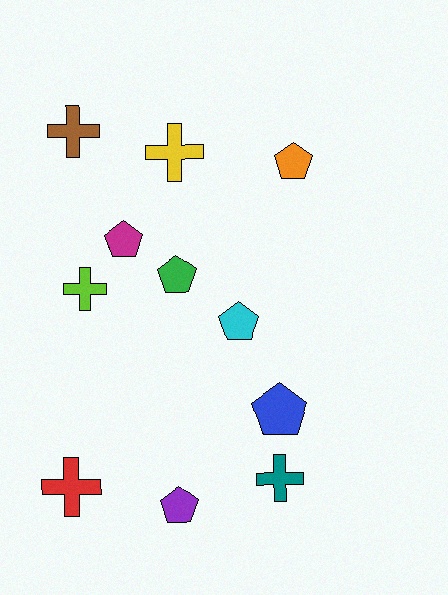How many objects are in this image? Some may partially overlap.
There are 11 objects.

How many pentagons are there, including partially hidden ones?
There are 6 pentagons.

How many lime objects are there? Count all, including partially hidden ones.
There is 1 lime object.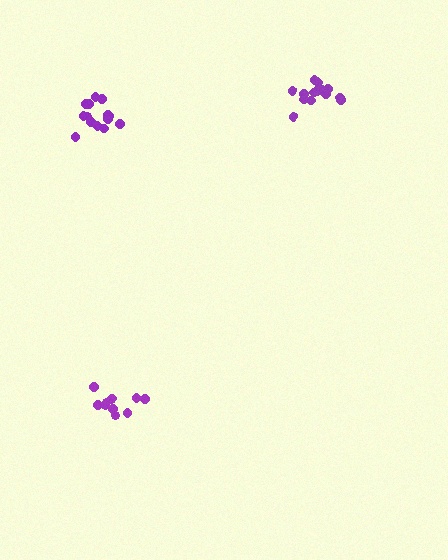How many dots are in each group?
Group 1: 15 dots, Group 2: 14 dots, Group 3: 11 dots (40 total).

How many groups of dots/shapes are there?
There are 3 groups.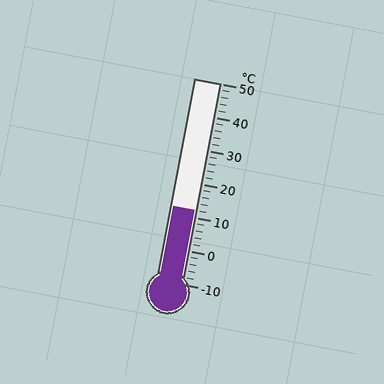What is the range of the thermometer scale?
The thermometer scale ranges from -10°C to 50°C.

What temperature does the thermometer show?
The thermometer shows approximately 12°C.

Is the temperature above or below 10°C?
The temperature is above 10°C.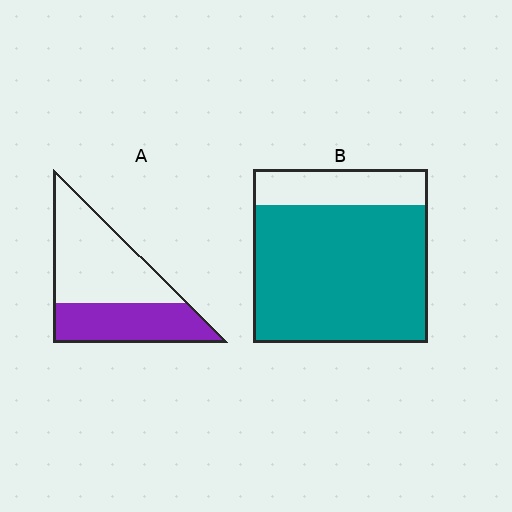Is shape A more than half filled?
No.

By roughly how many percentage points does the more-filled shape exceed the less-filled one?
By roughly 40 percentage points (B over A).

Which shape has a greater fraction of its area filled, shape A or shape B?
Shape B.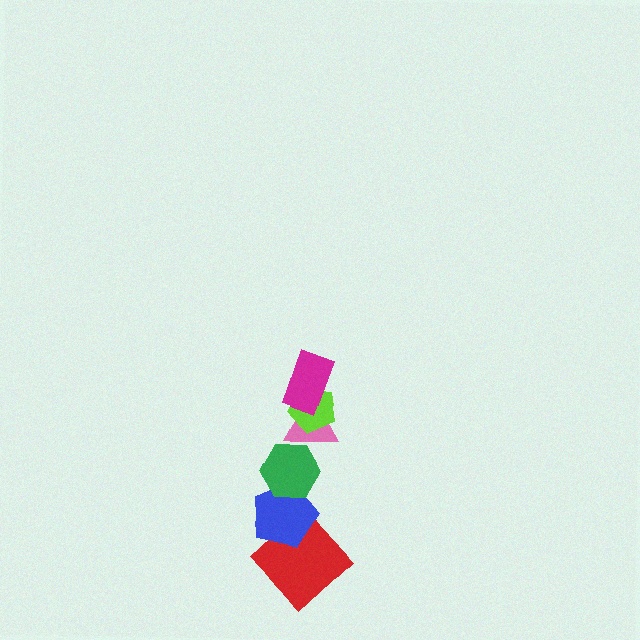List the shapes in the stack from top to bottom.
From top to bottom: the magenta rectangle, the lime pentagon, the pink triangle, the green hexagon, the blue pentagon, the red diamond.